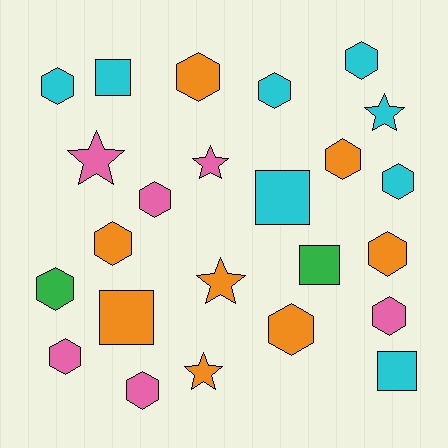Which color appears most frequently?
Orange, with 8 objects.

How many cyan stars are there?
There is 1 cyan star.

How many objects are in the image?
There are 24 objects.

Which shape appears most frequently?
Hexagon, with 14 objects.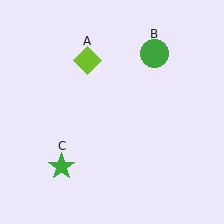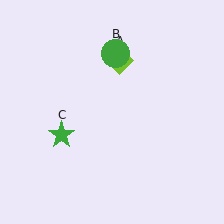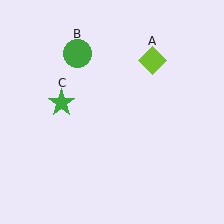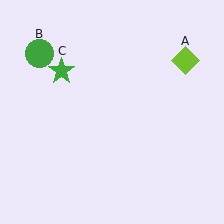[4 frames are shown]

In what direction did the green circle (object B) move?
The green circle (object B) moved left.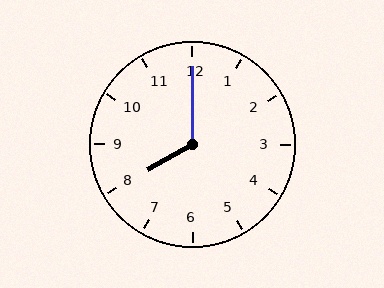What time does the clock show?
8:00.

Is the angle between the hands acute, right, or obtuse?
It is obtuse.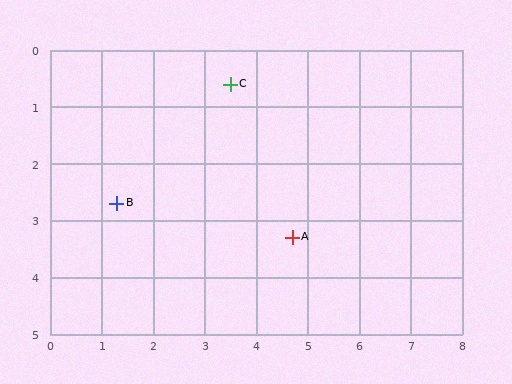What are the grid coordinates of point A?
Point A is at approximately (4.7, 3.3).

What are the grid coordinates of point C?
Point C is at approximately (3.5, 0.6).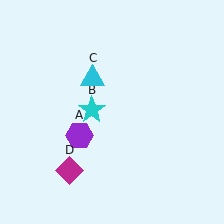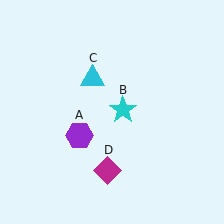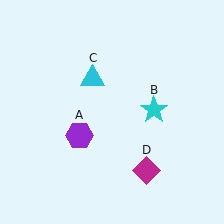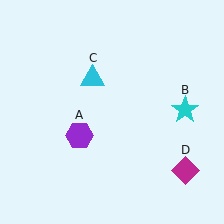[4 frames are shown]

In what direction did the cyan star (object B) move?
The cyan star (object B) moved right.